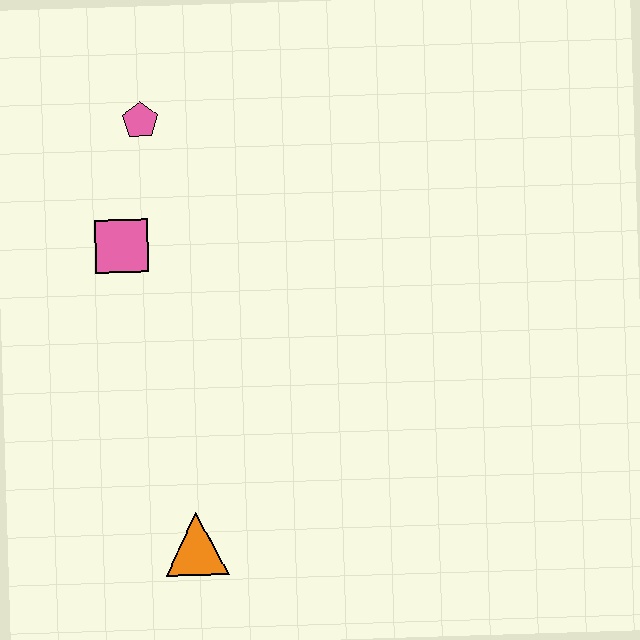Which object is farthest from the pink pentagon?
The orange triangle is farthest from the pink pentagon.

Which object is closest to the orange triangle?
The pink square is closest to the orange triangle.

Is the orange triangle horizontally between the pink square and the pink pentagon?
No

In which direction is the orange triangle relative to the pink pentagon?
The orange triangle is below the pink pentagon.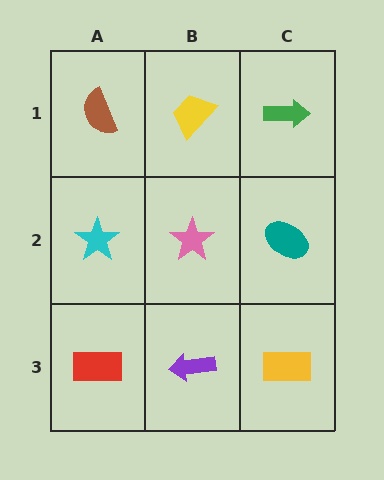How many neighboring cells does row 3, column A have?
2.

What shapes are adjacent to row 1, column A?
A cyan star (row 2, column A), a yellow trapezoid (row 1, column B).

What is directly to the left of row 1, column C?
A yellow trapezoid.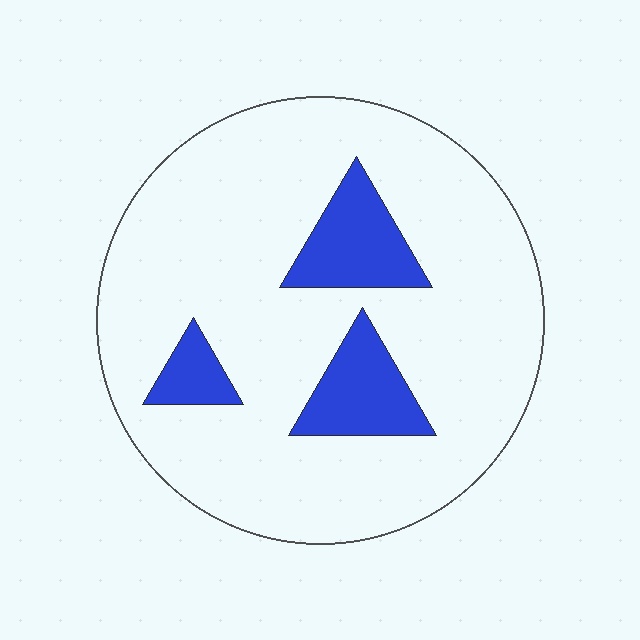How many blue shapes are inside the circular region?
3.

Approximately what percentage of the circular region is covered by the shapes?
Approximately 15%.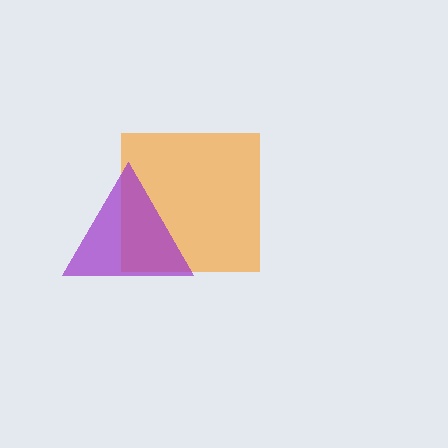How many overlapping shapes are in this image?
There are 2 overlapping shapes in the image.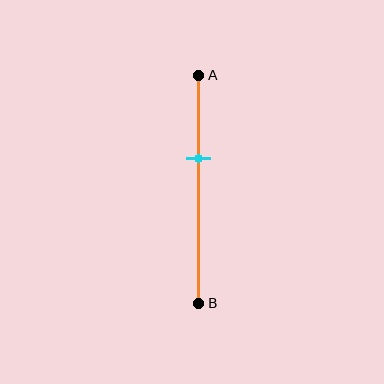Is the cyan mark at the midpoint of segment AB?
No, the mark is at about 35% from A, not at the 50% midpoint.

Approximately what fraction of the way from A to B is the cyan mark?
The cyan mark is approximately 35% of the way from A to B.